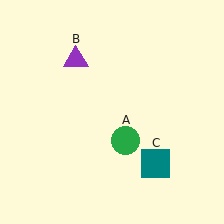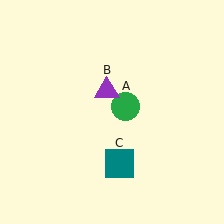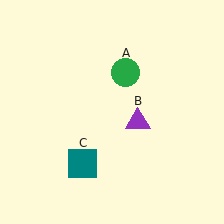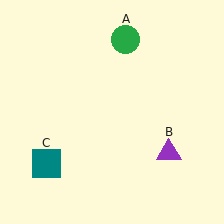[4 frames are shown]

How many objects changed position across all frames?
3 objects changed position: green circle (object A), purple triangle (object B), teal square (object C).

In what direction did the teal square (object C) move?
The teal square (object C) moved left.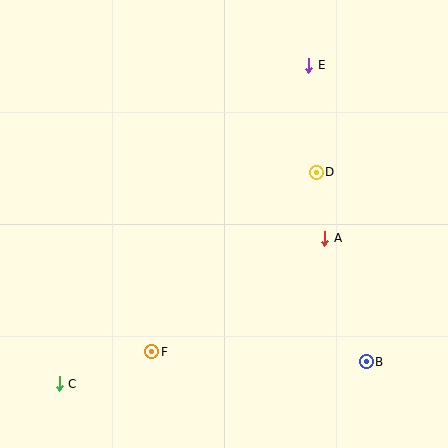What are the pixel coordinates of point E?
Point E is at (309, 65).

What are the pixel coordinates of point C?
Point C is at (59, 384).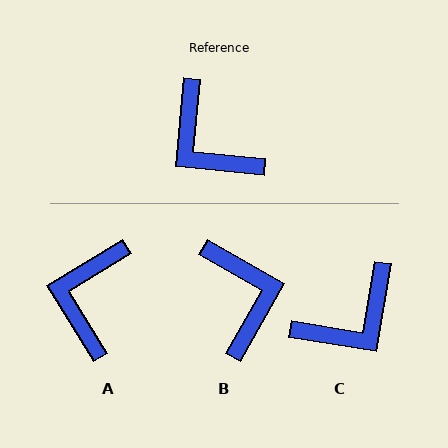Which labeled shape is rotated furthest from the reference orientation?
B, about 156 degrees away.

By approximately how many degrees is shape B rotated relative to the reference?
Approximately 156 degrees counter-clockwise.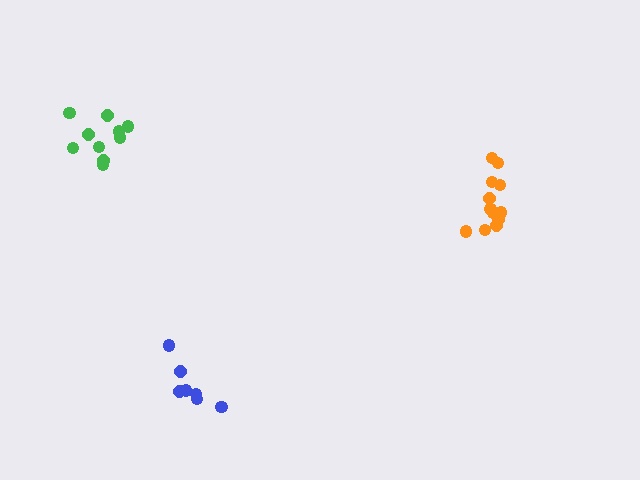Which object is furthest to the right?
The orange cluster is rightmost.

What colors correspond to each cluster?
The clusters are colored: orange, green, blue.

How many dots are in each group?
Group 1: 12 dots, Group 2: 10 dots, Group 3: 7 dots (29 total).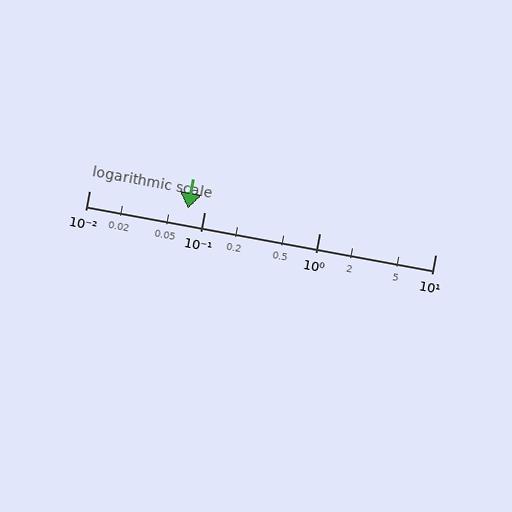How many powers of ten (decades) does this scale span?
The scale spans 3 decades, from 0.01 to 10.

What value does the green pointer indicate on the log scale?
The pointer indicates approximately 0.072.